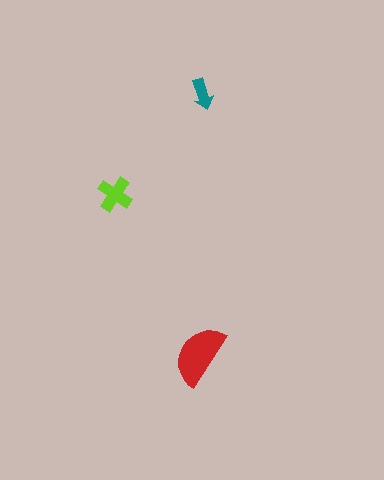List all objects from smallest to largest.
The teal arrow, the lime cross, the red semicircle.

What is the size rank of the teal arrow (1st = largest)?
3rd.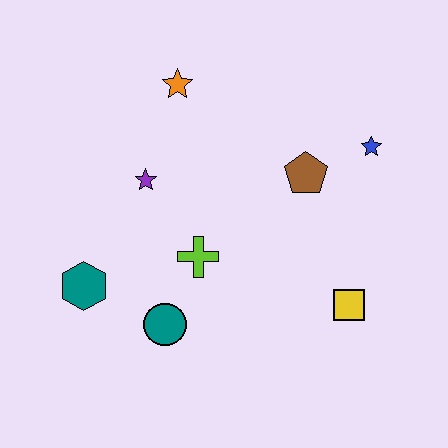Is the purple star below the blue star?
Yes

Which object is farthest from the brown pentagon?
The teal hexagon is farthest from the brown pentagon.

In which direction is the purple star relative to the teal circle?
The purple star is above the teal circle.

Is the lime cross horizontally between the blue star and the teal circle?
Yes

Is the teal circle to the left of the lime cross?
Yes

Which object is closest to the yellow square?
The brown pentagon is closest to the yellow square.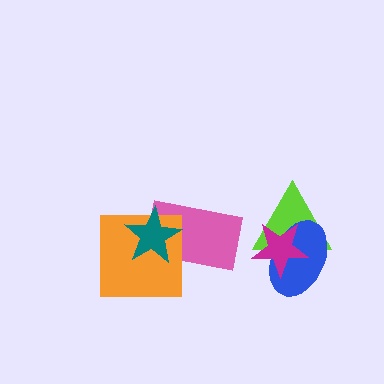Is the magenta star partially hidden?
No, no other shape covers it.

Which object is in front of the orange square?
The teal star is in front of the orange square.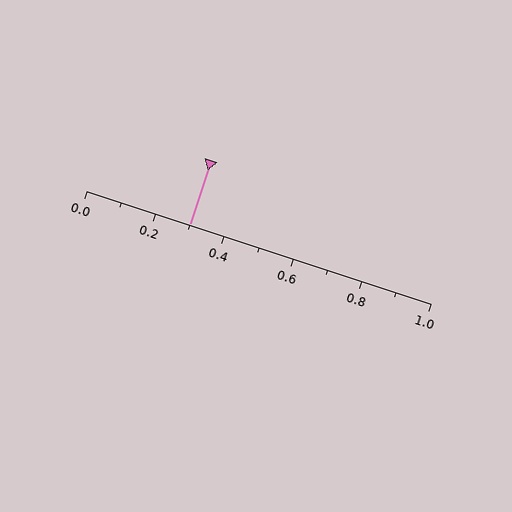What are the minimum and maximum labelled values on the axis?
The axis runs from 0.0 to 1.0.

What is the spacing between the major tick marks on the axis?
The major ticks are spaced 0.2 apart.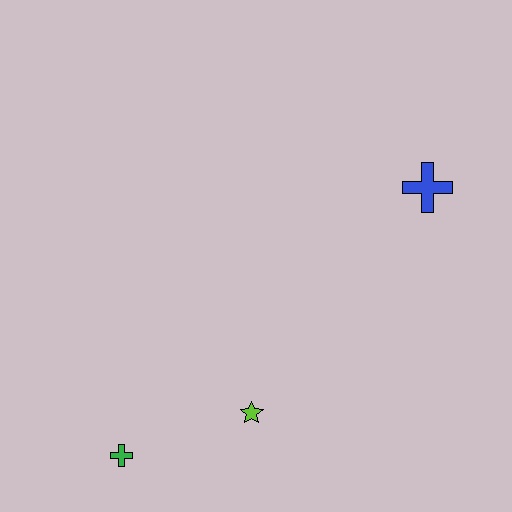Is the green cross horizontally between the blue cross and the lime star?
No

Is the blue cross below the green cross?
No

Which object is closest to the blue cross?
The lime star is closest to the blue cross.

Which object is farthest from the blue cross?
The green cross is farthest from the blue cross.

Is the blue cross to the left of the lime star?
No